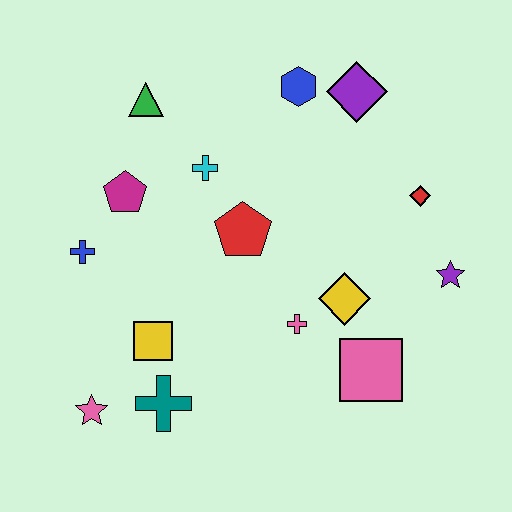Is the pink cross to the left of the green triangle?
No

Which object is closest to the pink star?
The teal cross is closest to the pink star.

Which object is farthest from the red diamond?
The pink star is farthest from the red diamond.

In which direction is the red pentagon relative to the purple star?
The red pentagon is to the left of the purple star.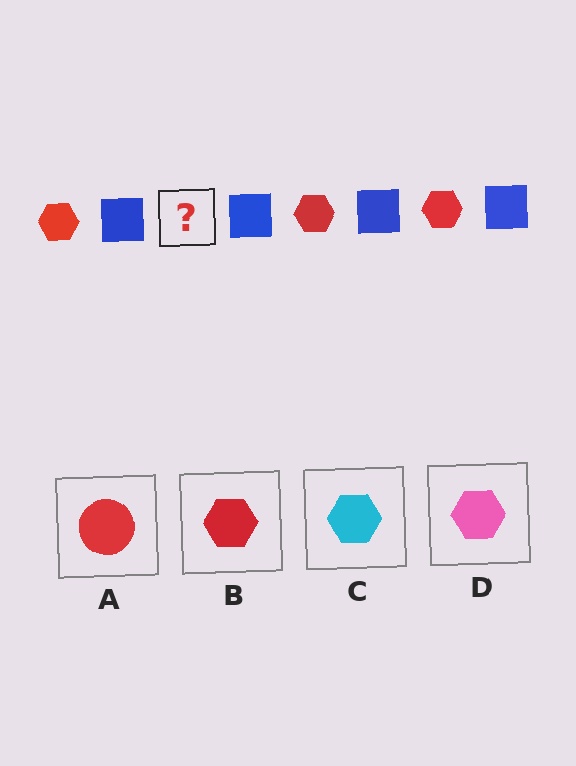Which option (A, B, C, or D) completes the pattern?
B.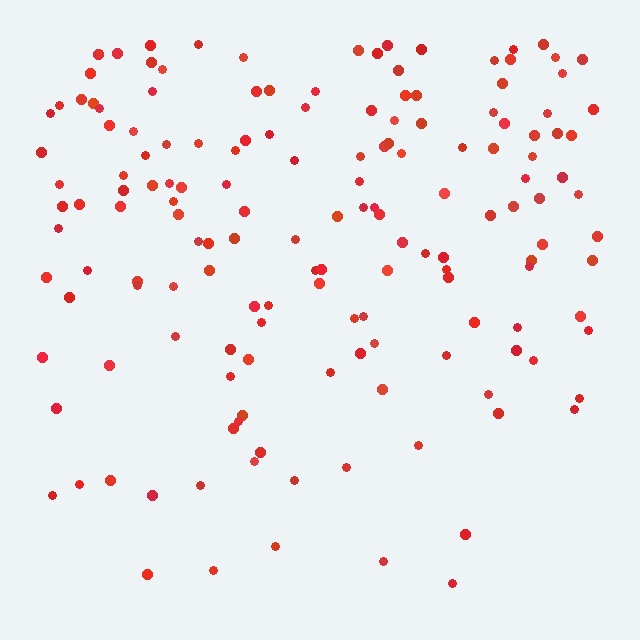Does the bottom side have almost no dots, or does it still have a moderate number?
Still a moderate number, just noticeably fewer than the top.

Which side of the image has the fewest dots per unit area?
The bottom.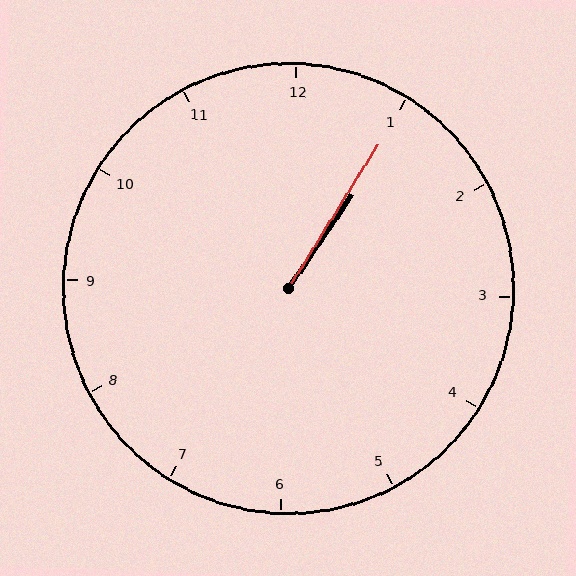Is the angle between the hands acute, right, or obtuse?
It is acute.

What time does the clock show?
1:05.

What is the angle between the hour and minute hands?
Approximately 2 degrees.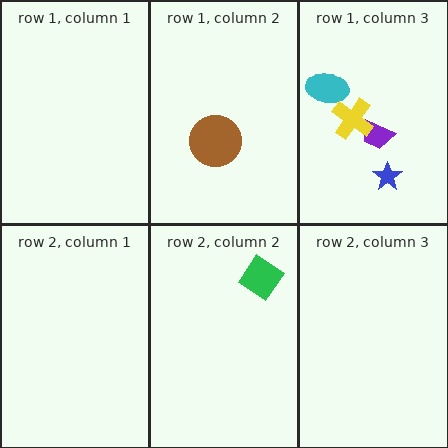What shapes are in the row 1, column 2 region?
The brown circle.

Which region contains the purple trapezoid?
The row 1, column 3 region.